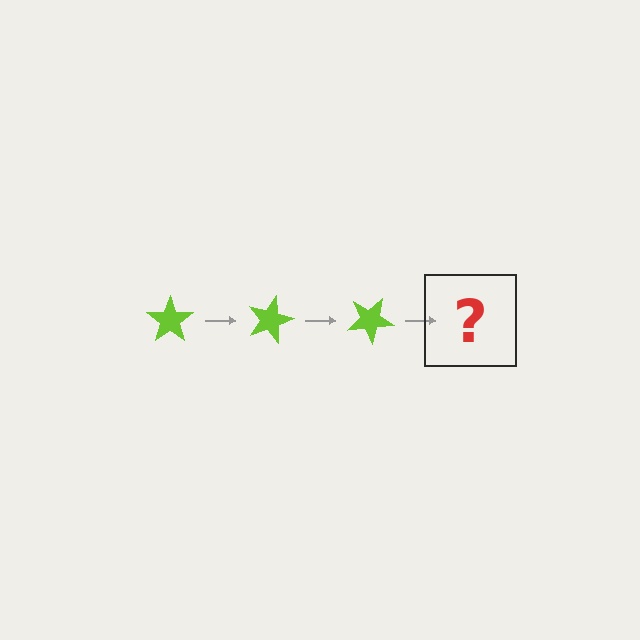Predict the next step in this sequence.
The next step is a lime star rotated 45 degrees.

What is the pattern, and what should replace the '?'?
The pattern is that the star rotates 15 degrees each step. The '?' should be a lime star rotated 45 degrees.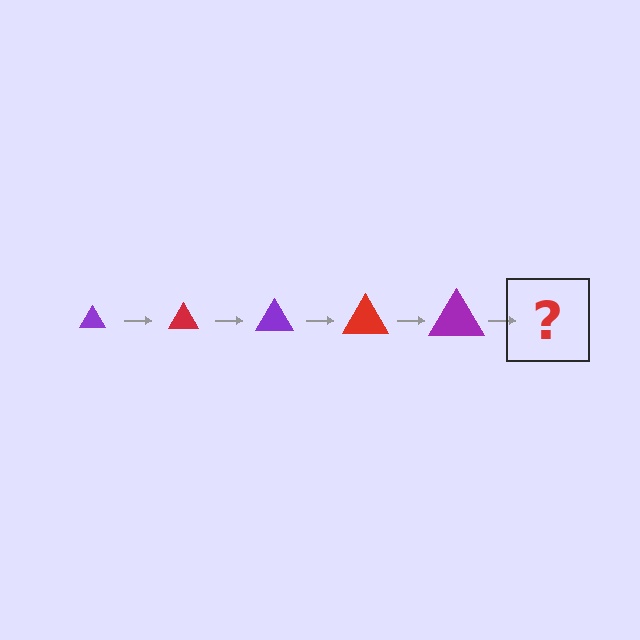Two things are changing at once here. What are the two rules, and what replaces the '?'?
The two rules are that the triangle grows larger each step and the color cycles through purple and red. The '?' should be a red triangle, larger than the previous one.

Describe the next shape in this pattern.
It should be a red triangle, larger than the previous one.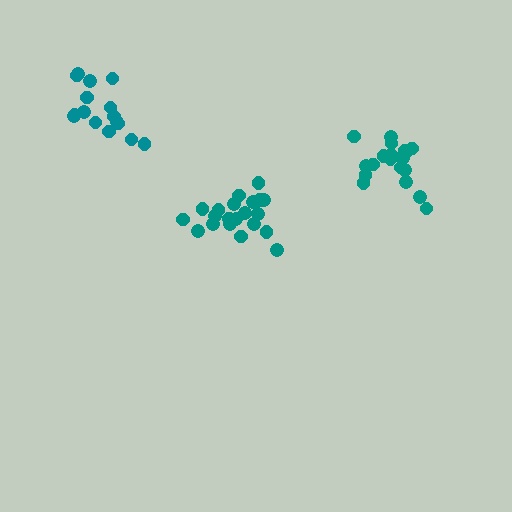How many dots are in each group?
Group 1: 16 dots, Group 2: 19 dots, Group 3: 21 dots (56 total).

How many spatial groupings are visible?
There are 3 spatial groupings.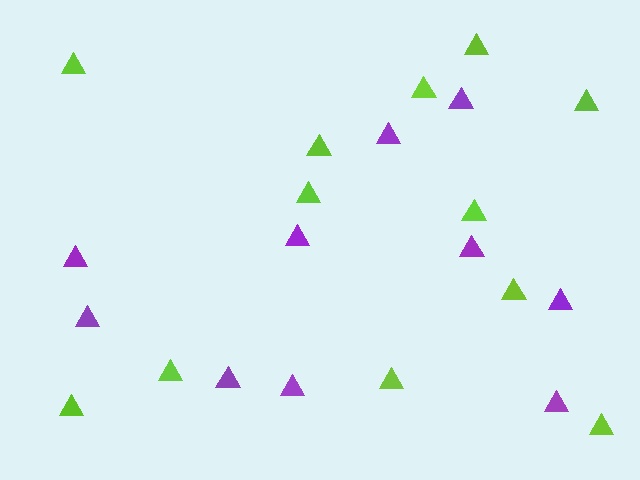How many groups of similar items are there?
There are 2 groups: one group of purple triangles (10) and one group of lime triangles (12).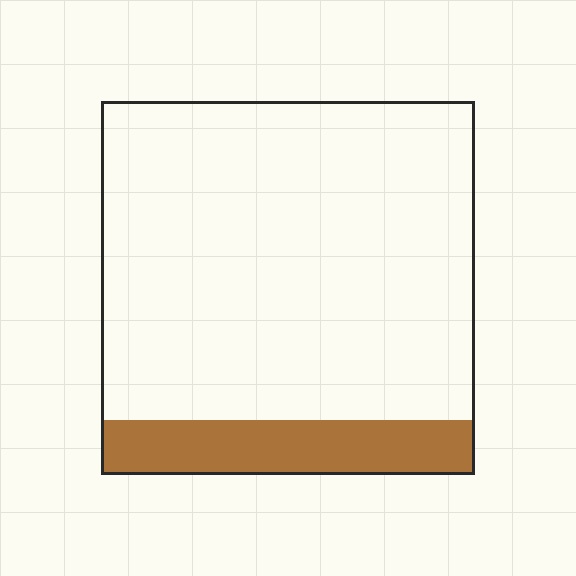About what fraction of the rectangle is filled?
About one sixth (1/6).